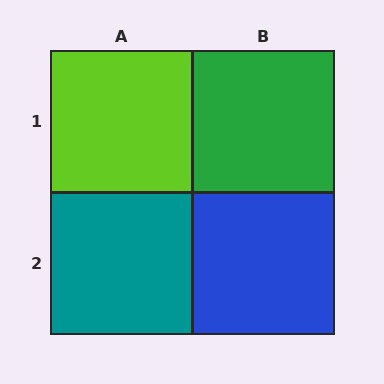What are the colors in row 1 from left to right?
Lime, green.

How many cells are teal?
1 cell is teal.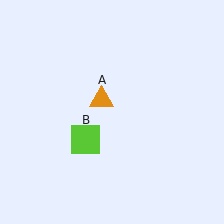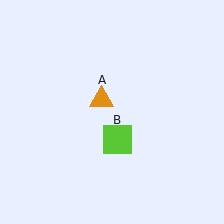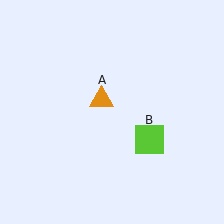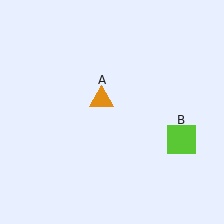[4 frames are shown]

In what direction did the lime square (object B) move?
The lime square (object B) moved right.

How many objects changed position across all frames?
1 object changed position: lime square (object B).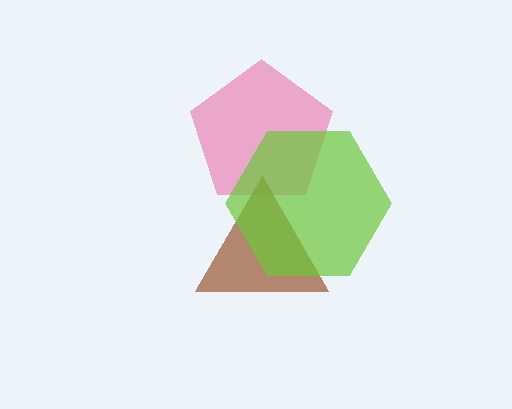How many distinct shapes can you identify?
There are 3 distinct shapes: a pink pentagon, a brown triangle, a lime hexagon.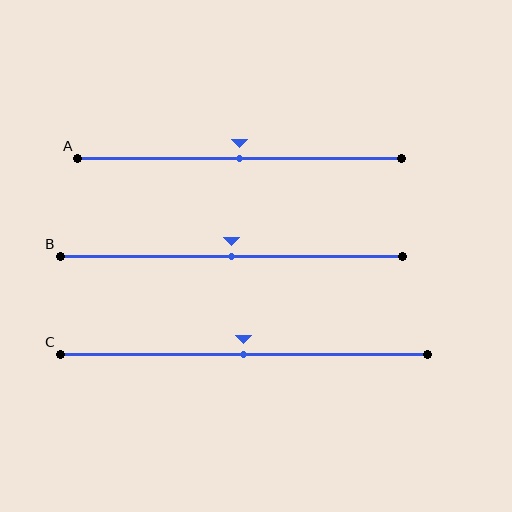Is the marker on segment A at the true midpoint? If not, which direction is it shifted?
Yes, the marker on segment A is at the true midpoint.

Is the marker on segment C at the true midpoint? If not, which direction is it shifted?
Yes, the marker on segment C is at the true midpoint.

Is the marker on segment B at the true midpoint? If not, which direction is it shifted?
Yes, the marker on segment B is at the true midpoint.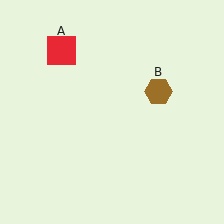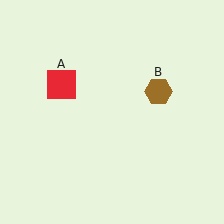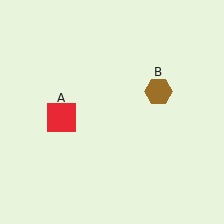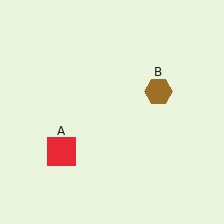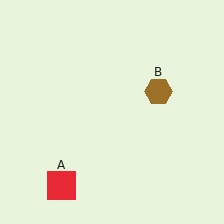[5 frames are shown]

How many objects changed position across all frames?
1 object changed position: red square (object A).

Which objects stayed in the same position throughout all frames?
Brown hexagon (object B) remained stationary.